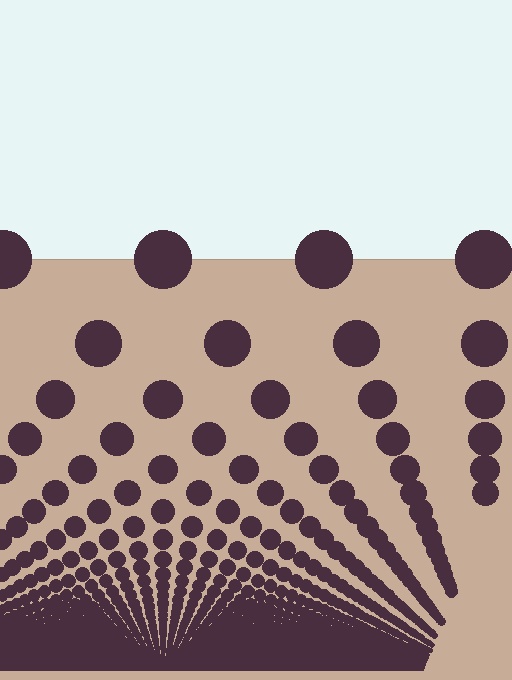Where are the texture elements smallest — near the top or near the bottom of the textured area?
Near the bottom.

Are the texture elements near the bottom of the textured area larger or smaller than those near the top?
Smaller. The gradient is inverted — elements near the bottom are smaller and denser.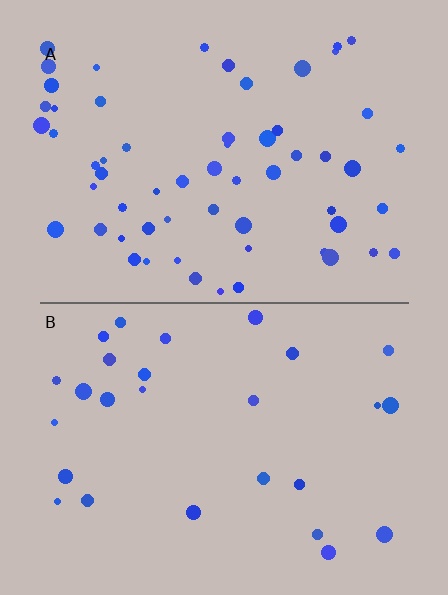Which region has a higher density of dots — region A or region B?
A (the top).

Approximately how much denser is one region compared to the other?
Approximately 2.2× — region A over region B.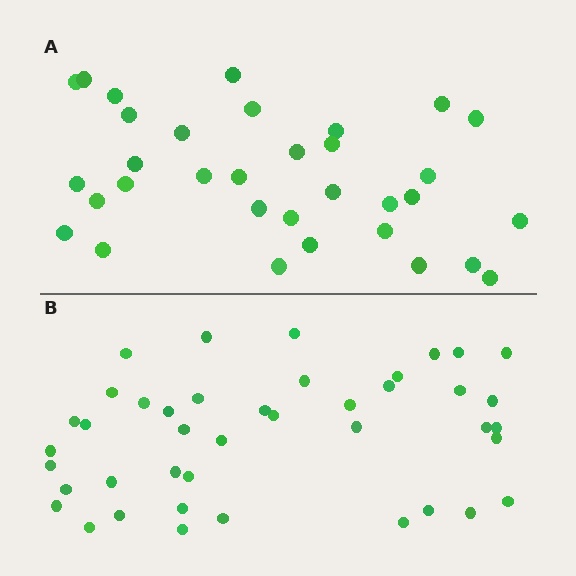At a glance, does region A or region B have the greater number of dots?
Region B (the bottom region) has more dots.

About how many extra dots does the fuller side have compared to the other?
Region B has roughly 8 or so more dots than region A.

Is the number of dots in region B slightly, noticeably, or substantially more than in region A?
Region B has noticeably more, but not dramatically so. The ratio is roughly 1.3 to 1.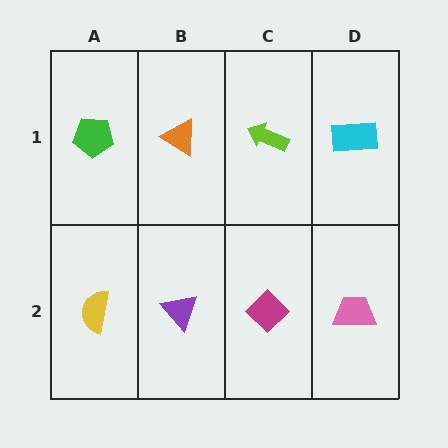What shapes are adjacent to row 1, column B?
A purple triangle (row 2, column B), a green pentagon (row 1, column A), a lime arrow (row 1, column C).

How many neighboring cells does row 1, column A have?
2.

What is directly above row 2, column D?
A cyan rectangle.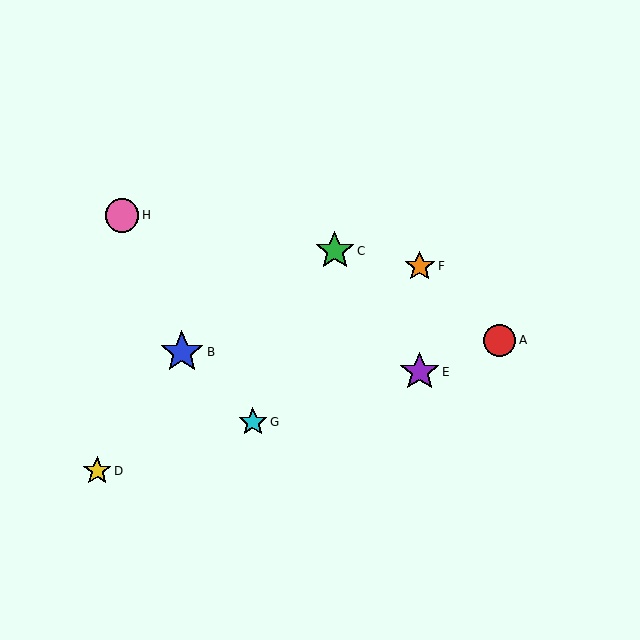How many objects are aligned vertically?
2 objects (E, F) are aligned vertically.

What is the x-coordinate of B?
Object B is at x≈182.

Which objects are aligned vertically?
Objects E, F are aligned vertically.